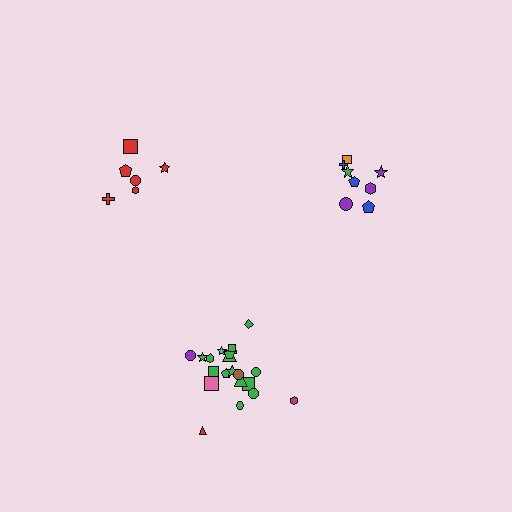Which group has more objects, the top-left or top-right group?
The top-right group.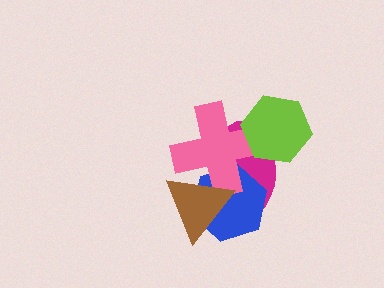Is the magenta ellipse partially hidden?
Yes, it is partially covered by another shape.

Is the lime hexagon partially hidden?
No, no other shape covers it.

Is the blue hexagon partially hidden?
Yes, it is partially covered by another shape.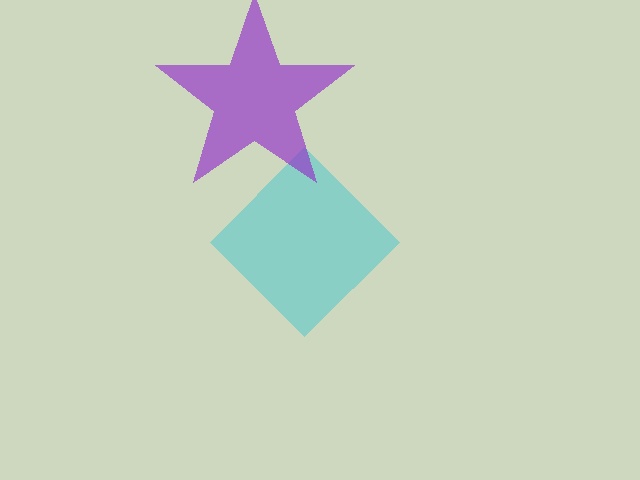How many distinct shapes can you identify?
There are 2 distinct shapes: a cyan diamond, a purple star.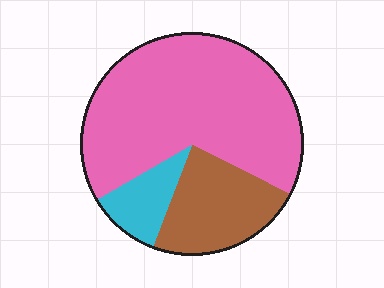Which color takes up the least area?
Cyan, at roughly 10%.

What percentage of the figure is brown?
Brown covers around 25% of the figure.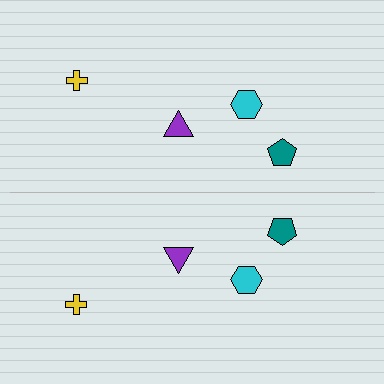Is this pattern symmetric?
Yes, this pattern has bilateral (reflection) symmetry.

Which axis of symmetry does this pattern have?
The pattern has a horizontal axis of symmetry running through the center of the image.